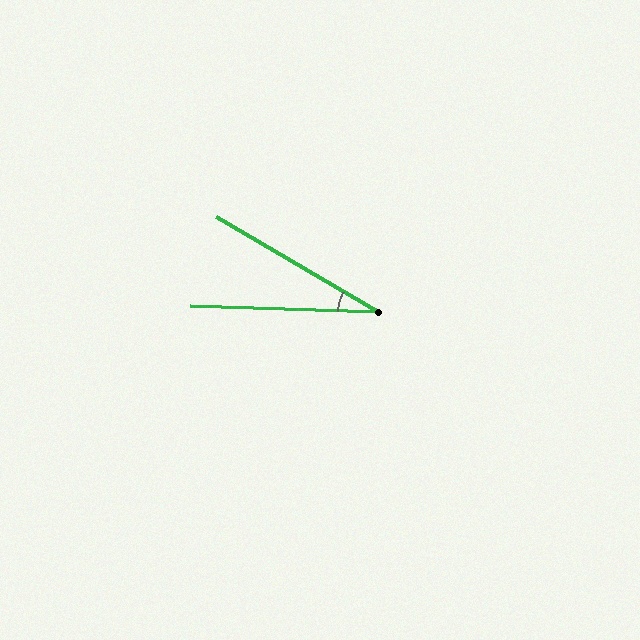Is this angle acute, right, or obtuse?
It is acute.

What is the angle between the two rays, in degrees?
Approximately 29 degrees.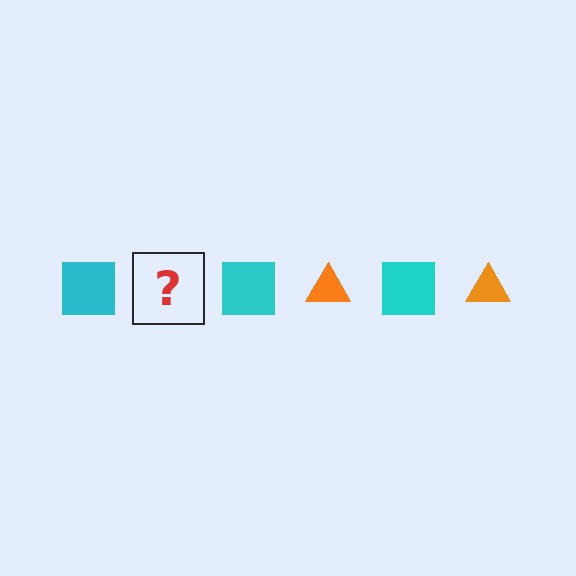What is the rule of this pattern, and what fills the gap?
The rule is that the pattern alternates between cyan square and orange triangle. The gap should be filled with an orange triangle.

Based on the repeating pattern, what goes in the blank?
The blank should be an orange triangle.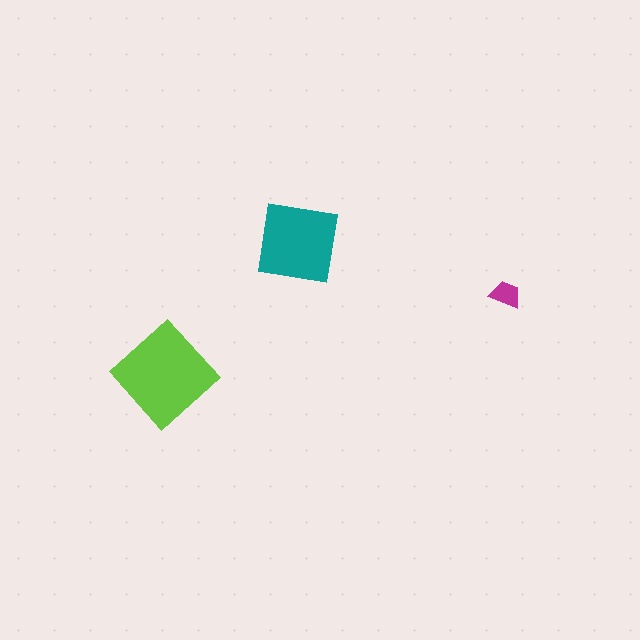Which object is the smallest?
The magenta trapezoid.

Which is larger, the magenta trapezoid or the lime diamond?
The lime diamond.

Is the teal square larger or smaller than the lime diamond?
Smaller.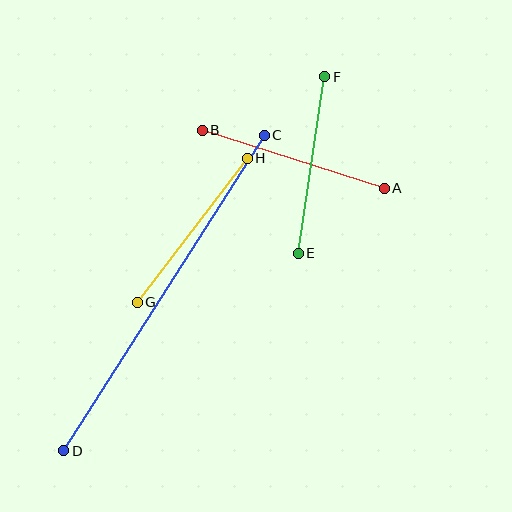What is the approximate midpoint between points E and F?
The midpoint is at approximately (311, 165) pixels.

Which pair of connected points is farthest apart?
Points C and D are farthest apart.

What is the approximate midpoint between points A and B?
The midpoint is at approximately (293, 159) pixels.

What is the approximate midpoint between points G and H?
The midpoint is at approximately (192, 230) pixels.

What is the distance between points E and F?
The distance is approximately 179 pixels.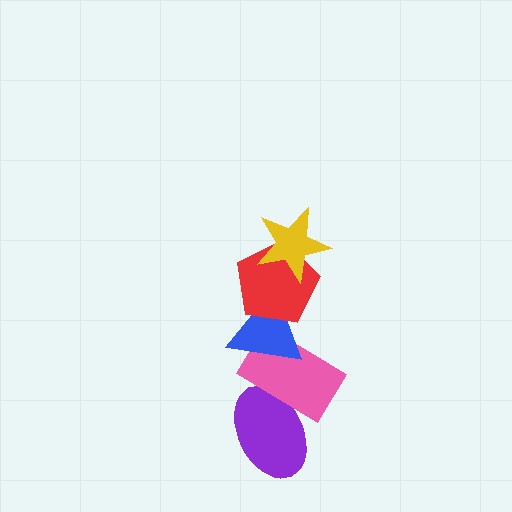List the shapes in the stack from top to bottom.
From top to bottom: the yellow star, the red pentagon, the blue triangle, the pink rectangle, the purple ellipse.